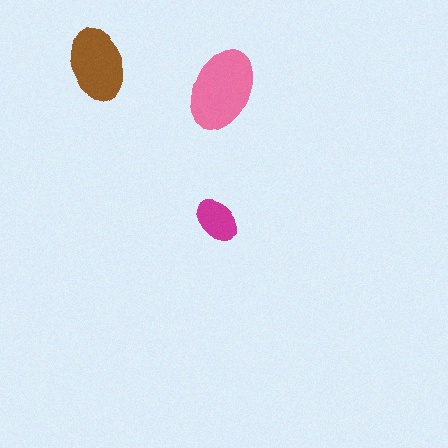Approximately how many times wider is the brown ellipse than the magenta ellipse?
About 1.5 times wider.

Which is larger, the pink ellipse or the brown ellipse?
The pink one.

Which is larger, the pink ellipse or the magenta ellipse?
The pink one.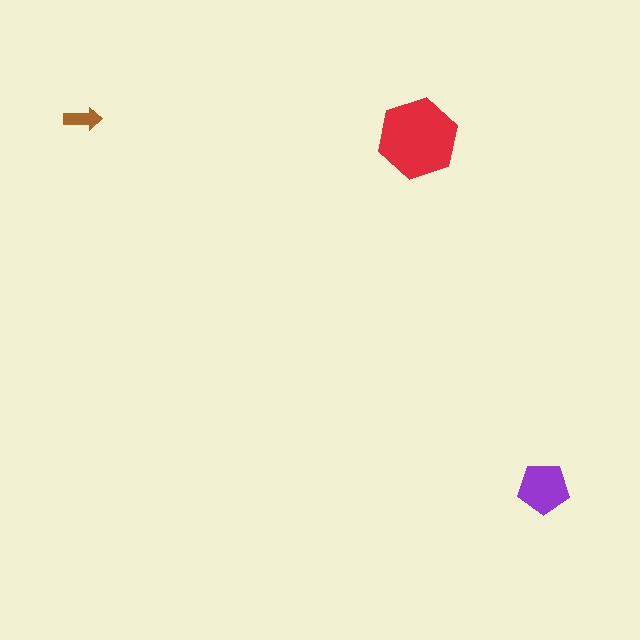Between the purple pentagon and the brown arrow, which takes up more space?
The purple pentagon.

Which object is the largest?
The red hexagon.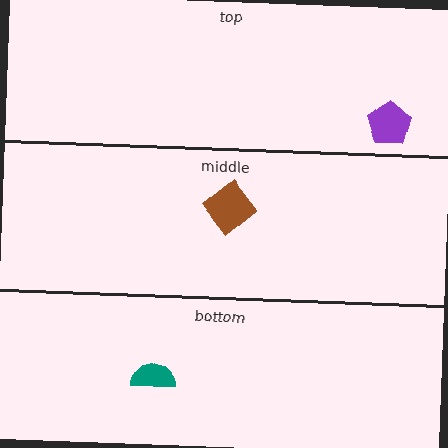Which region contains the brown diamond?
The middle region.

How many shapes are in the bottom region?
1.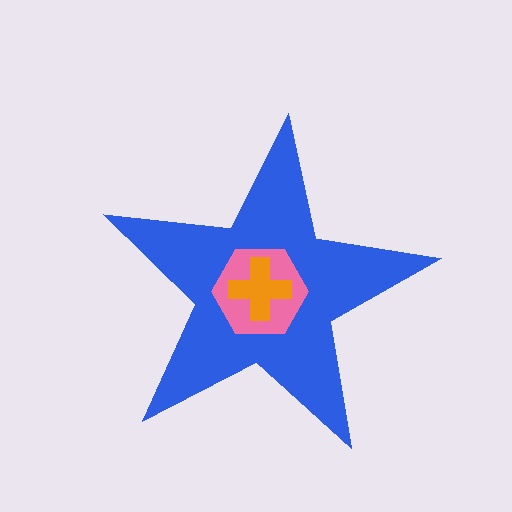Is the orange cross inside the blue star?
Yes.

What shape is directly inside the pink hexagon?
The orange cross.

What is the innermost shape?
The orange cross.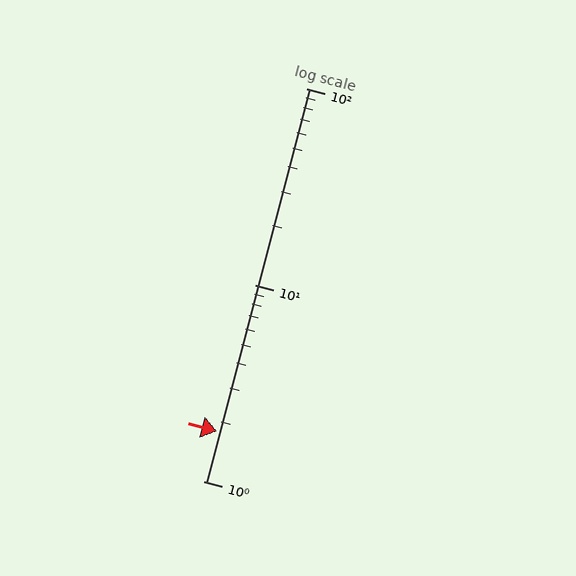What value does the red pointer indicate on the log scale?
The pointer indicates approximately 1.8.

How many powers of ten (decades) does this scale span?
The scale spans 2 decades, from 1 to 100.